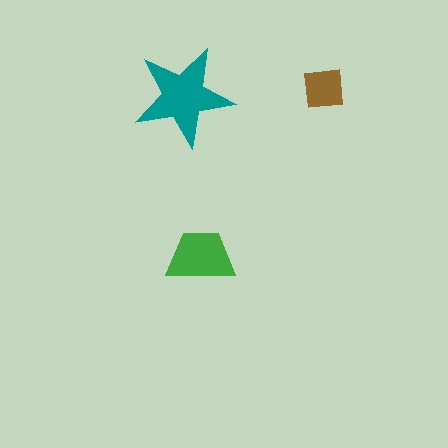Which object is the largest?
The teal star.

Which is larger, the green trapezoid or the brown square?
The green trapezoid.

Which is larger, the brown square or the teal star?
The teal star.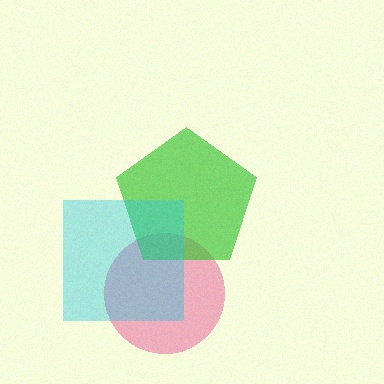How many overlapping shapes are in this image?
There are 3 overlapping shapes in the image.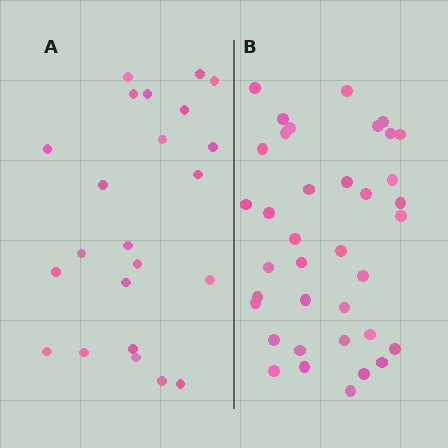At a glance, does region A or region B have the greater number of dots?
Region B (the right region) has more dots.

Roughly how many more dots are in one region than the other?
Region B has approximately 15 more dots than region A.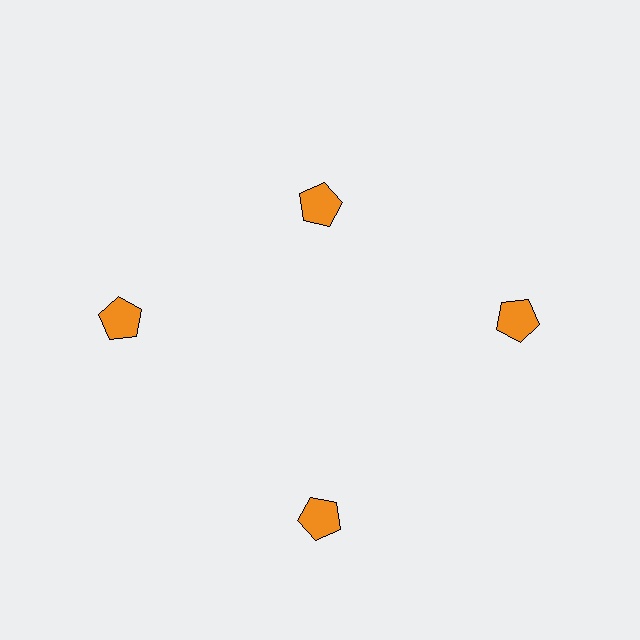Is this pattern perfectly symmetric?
No. The 4 orange pentagons are arranged in a ring, but one element near the 12 o'clock position is pulled inward toward the center, breaking the 4-fold rotational symmetry.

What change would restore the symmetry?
The symmetry would be restored by moving it outward, back onto the ring so that all 4 pentagons sit at equal angles and equal distance from the center.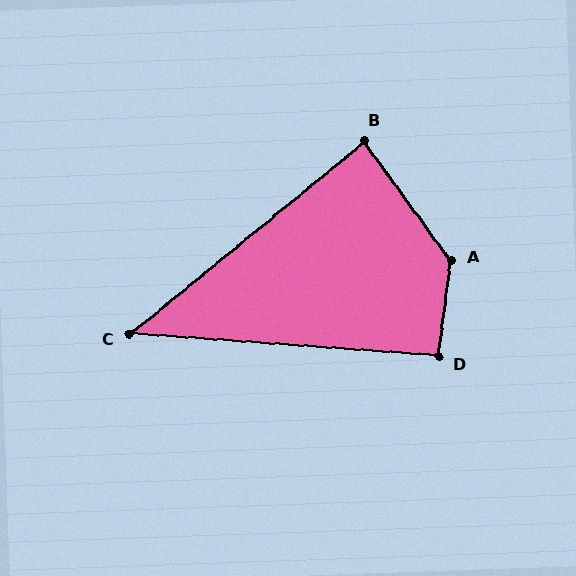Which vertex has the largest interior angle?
A, at approximately 137 degrees.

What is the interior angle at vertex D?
Approximately 93 degrees (approximately right).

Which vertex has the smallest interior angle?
C, at approximately 43 degrees.